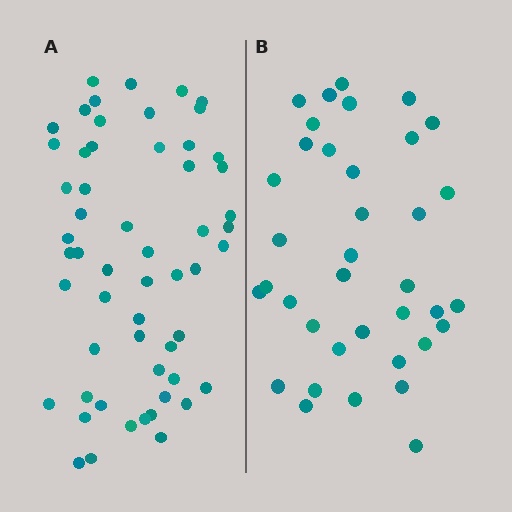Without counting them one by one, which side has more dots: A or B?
Region A (the left region) has more dots.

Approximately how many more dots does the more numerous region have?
Region A has approximately 20 more dots than region B.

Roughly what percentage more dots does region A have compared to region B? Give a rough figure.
About 50% more.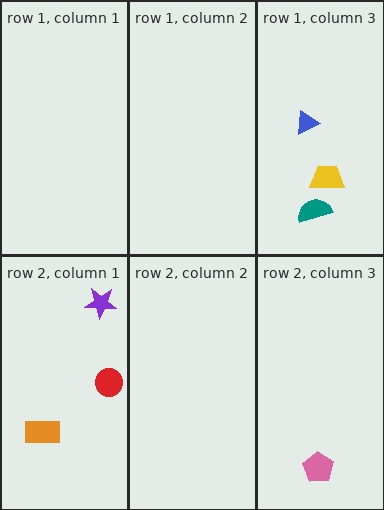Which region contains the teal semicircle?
The row 1, column 3 region.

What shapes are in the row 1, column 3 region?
The yellow trapezoid, the teal semicircle, the blue triangle.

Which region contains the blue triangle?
The row 1, column 3 region.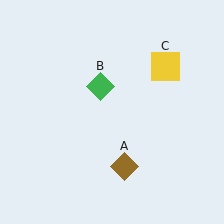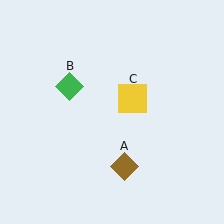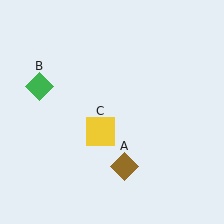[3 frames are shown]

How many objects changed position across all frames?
2 objects changed position: green diamond (object B), yellow square (object C).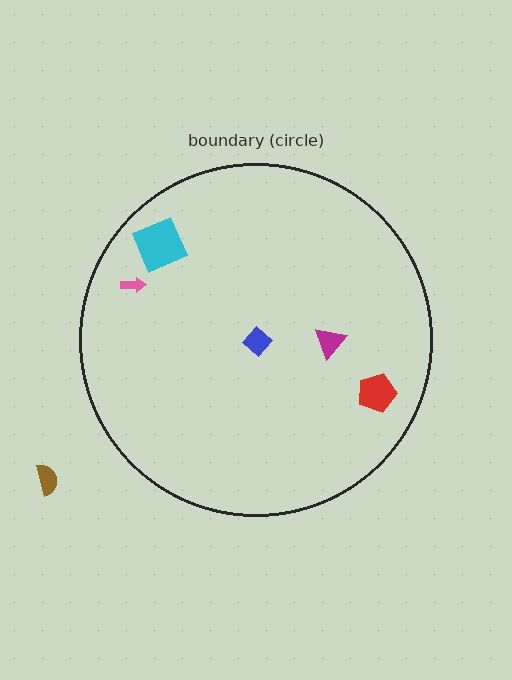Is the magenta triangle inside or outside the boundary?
Inside.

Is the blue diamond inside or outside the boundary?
Inside.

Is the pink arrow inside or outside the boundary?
Inside.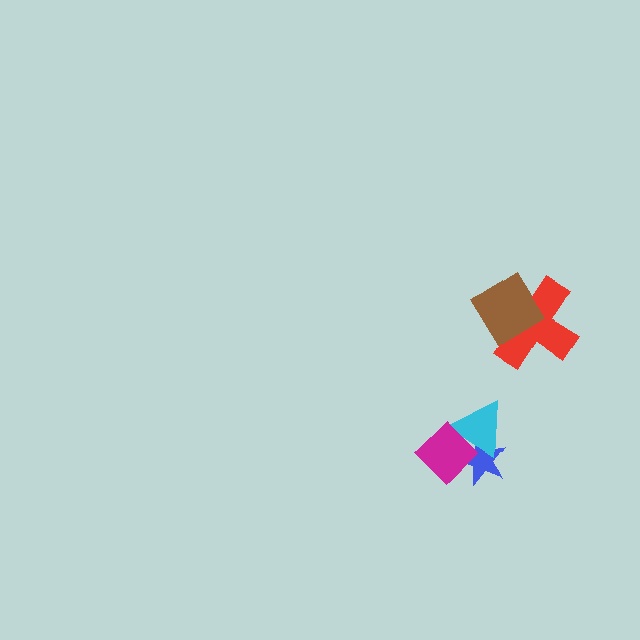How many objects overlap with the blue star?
2 objects overlap with the blue star.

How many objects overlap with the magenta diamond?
2 objects overlap with the magenta diamond.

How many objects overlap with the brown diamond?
1 object overlaps with the brown diamond.